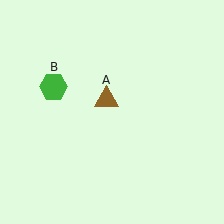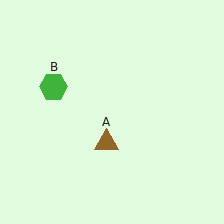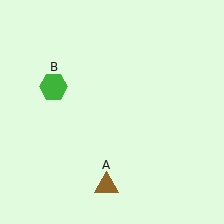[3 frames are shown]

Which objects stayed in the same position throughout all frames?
Green hexagon (object B) remained stationary.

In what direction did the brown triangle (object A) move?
The brown triangle (object A) moved down.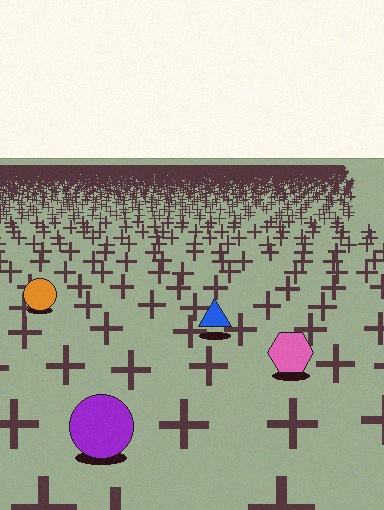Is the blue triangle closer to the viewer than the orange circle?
Yes. The blue triangle is closer — you can tell from the texture gradient: the ground texture is coarser near it.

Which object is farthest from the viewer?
The orange circle is farthest from the viewer. It appears smaller and the ground texture around it is denser.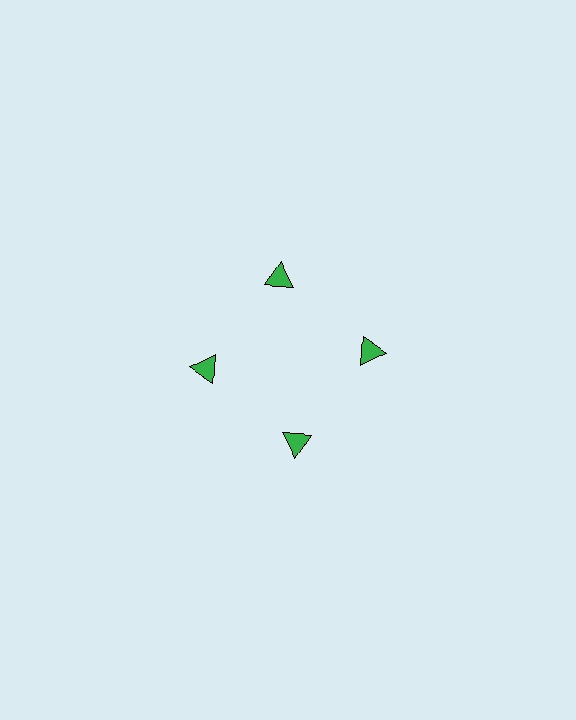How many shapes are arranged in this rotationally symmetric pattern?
There are 4 shapes, arranged in 4 groups of 1.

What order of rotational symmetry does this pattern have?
This pattern has 4-fold rotational symmetry.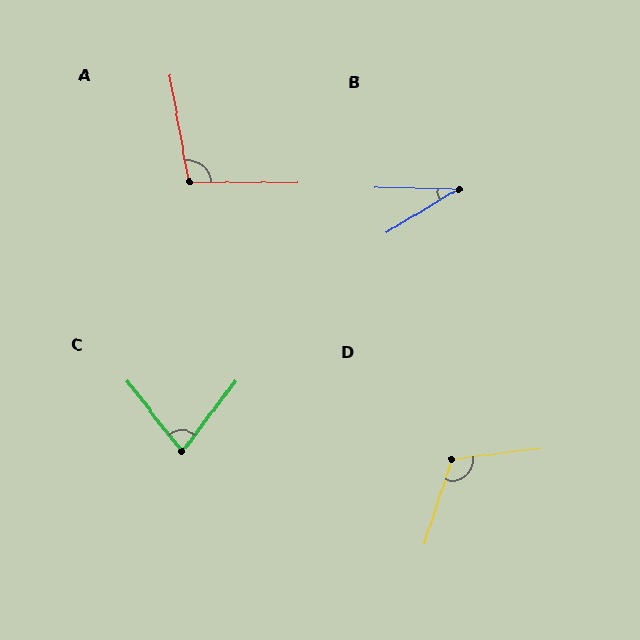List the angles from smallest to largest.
B (31°), C (75°), A (100°), D (115°).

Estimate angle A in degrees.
Approximately 100 degrees.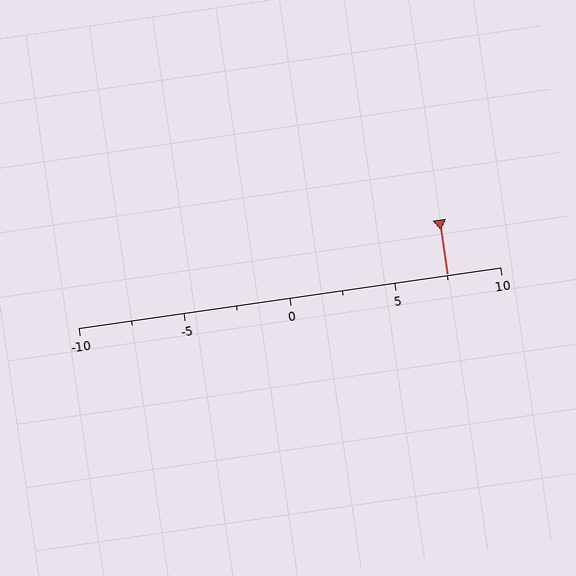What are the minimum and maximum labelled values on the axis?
The axis runs from -10 to 10.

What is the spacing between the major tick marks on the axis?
The major ticks are spaced 5 apart.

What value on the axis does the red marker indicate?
The marker indicates approximately 7.5.